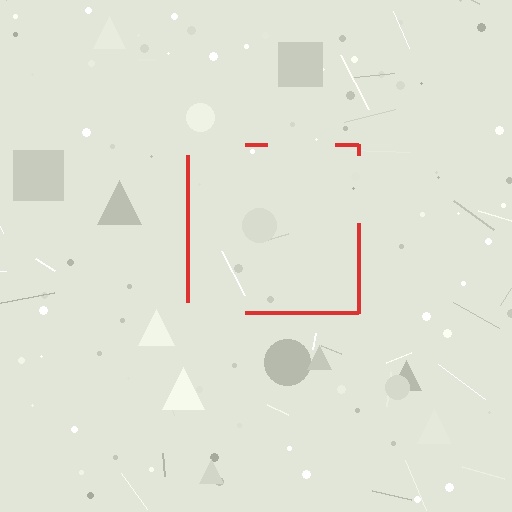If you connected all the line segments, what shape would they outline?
They would outline a square.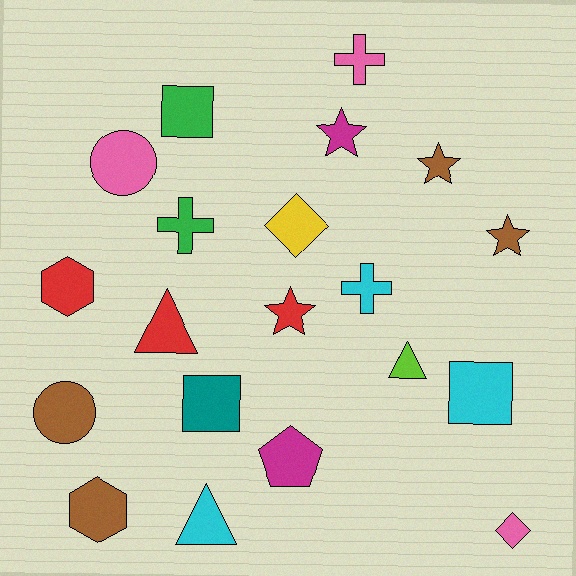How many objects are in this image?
There are 20 objects.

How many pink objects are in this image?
There are 3 pink objects.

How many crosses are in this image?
There are 3 crosses.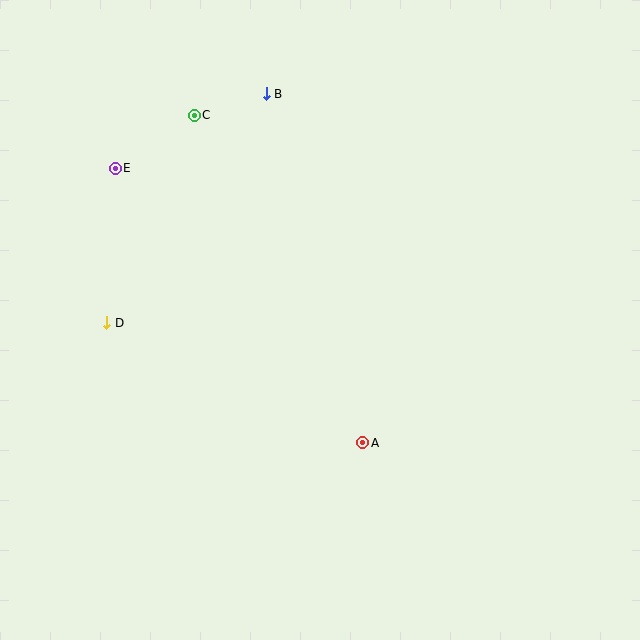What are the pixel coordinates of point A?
Point A is at (363, 443).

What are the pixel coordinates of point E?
Point E is at (115, 168).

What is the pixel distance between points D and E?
The distance between D and E is 155 pixels.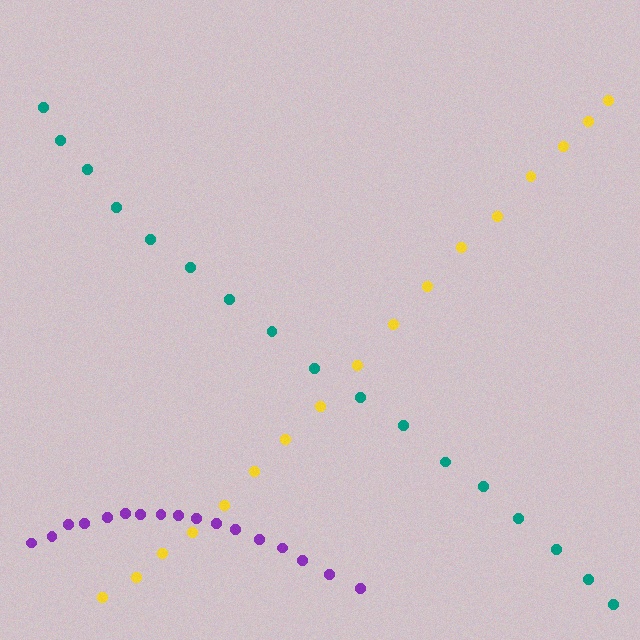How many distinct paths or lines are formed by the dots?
There are 3 distinct paths.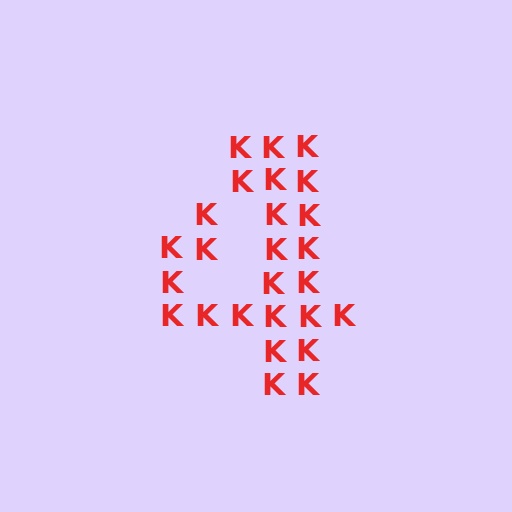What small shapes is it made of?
It is made of small letter K's.